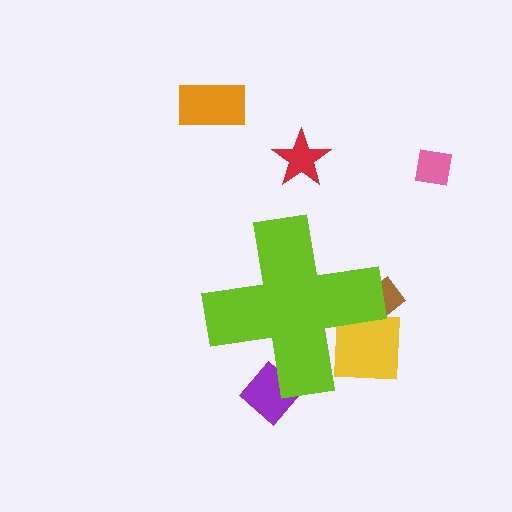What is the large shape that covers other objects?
A lime cross.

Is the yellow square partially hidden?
Yes, the yellow square is partially hidden behind the lime cross.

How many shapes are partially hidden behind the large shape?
3 shapes are partially hidden.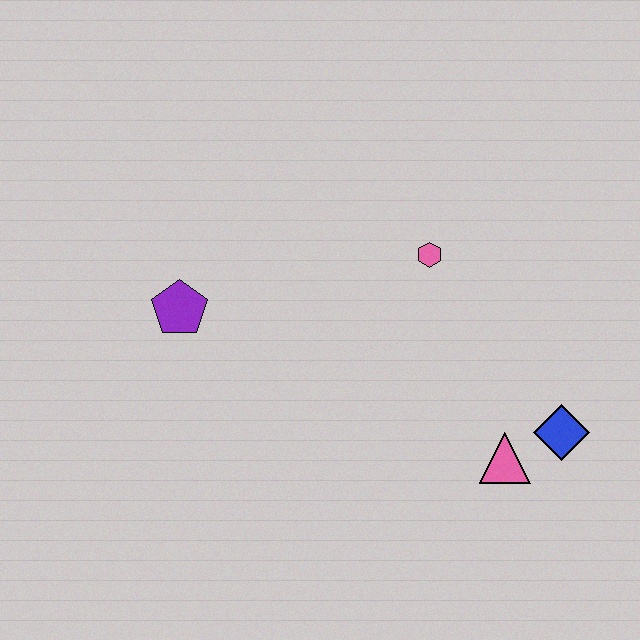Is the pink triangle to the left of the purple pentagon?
No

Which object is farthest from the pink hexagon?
The purple pentagon is farthest from the pink hexagon.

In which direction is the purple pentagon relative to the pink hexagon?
The purple pentagon is to the left of the pink hexagon.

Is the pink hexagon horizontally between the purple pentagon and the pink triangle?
Yes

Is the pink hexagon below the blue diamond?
No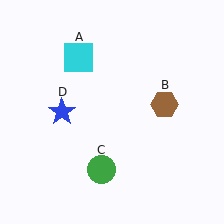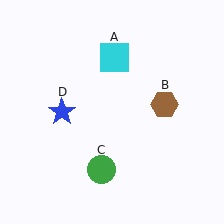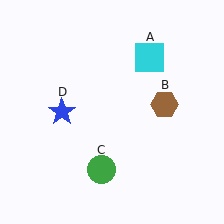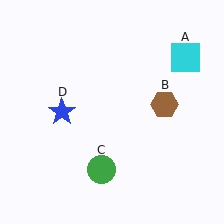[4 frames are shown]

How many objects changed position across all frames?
1 object changed position: cyan square (object A).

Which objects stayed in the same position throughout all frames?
Brown hexagon (object B) and green circle (object C) and blue star (object D) remained stationary.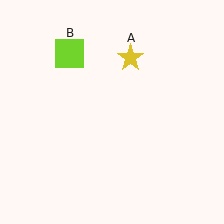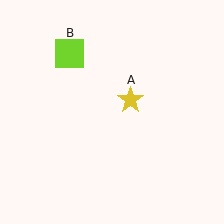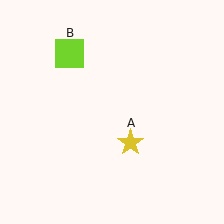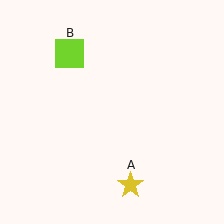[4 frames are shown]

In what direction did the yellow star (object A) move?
The yellow star (object A) moved down.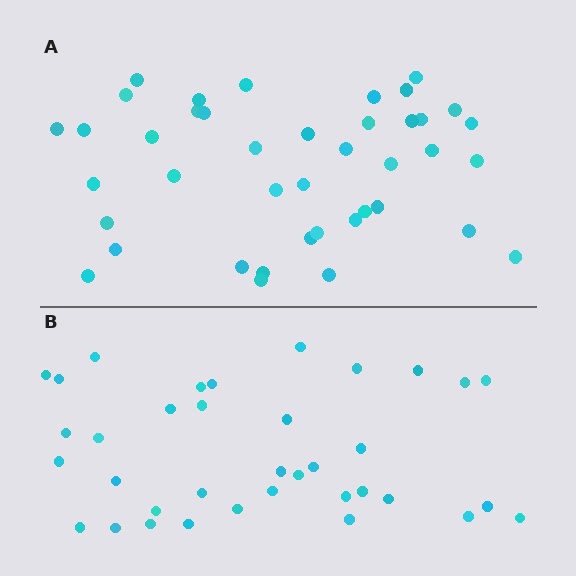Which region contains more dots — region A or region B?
Region A (the top region) has more dots.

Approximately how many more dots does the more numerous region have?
Region A has about 5 more dots than region B.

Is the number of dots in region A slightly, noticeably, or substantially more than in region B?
Region A has only slightly more — the two regions are fairly close. The ratio is roughly 1.1 to 1.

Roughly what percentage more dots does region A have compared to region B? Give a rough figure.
About 15% more.